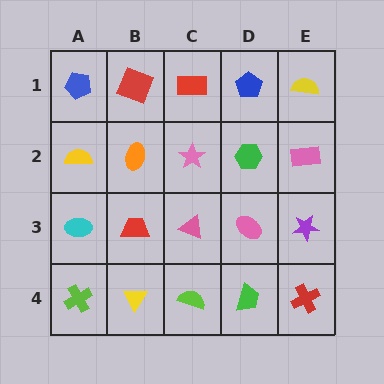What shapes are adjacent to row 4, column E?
A purple star (row 3, column E), a green trapezoid (row 4, column D).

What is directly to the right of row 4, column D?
A red cross.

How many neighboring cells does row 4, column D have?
3.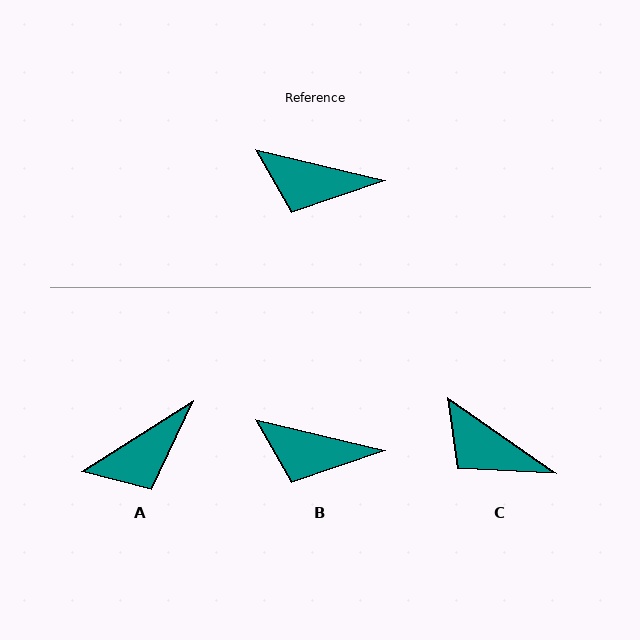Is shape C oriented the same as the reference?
No, it is off by about 21 degrees.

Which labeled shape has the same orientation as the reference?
B.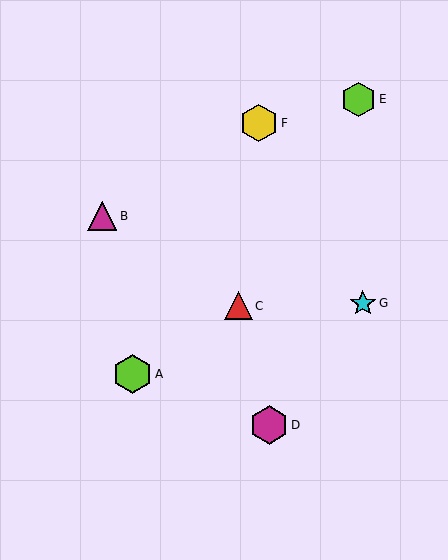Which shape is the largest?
The lime hexagon (labeled A) is the largest.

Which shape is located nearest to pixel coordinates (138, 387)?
The lime hexagon (labeled A) at (133, 374) is nearest to that location.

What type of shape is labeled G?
Shape G is a cyan star.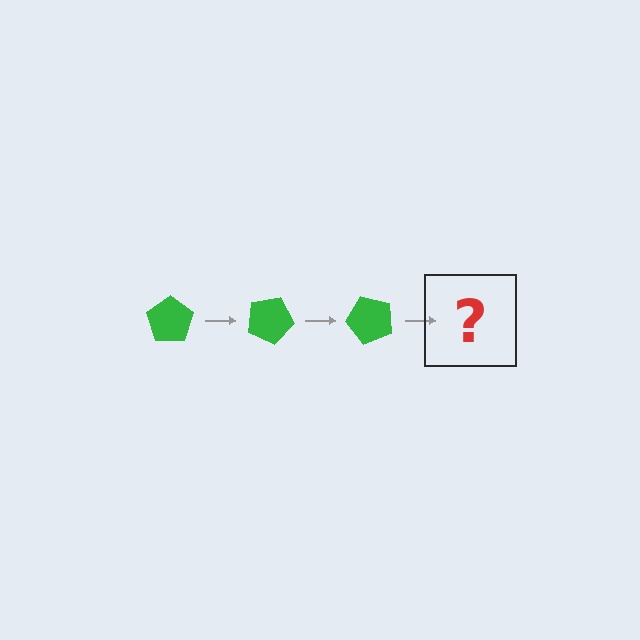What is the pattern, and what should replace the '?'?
The pattern is that the pentagon rotates 25 degrees each step. The '?' should be a green pentagon rotated 75 degrees.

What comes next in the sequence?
The next element should be a green pentagon rotated 75 degrees.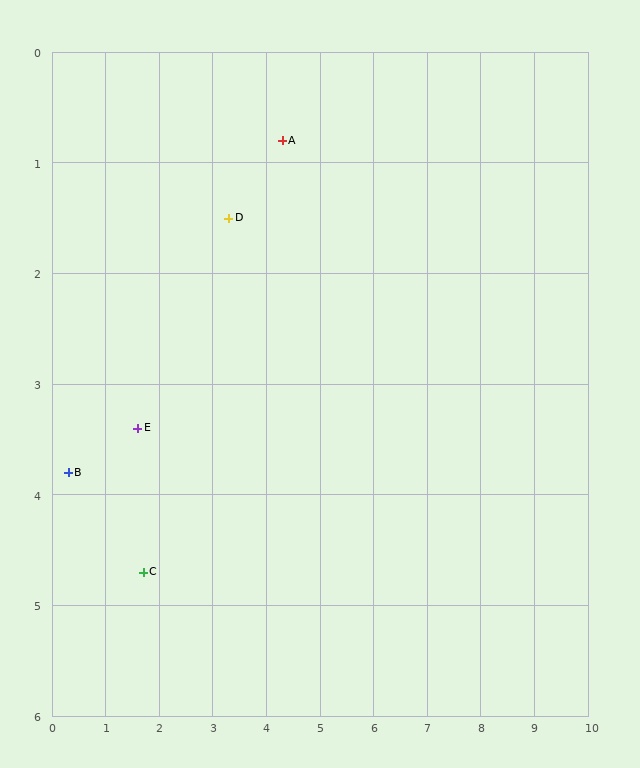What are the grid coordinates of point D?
Point D is at approximately (3.3, 1.5).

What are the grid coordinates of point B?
Point B is at approximately (0.3, 3.8).